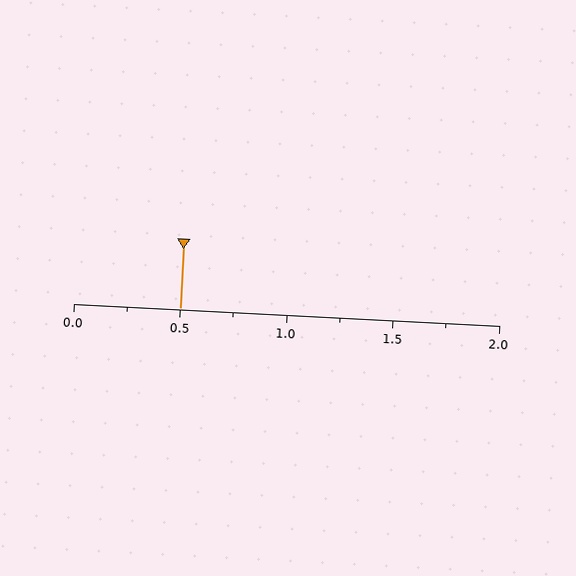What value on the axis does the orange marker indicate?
The marker indicates approximately 0.5.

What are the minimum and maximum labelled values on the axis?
The axis runs from 0.0 to 2.0.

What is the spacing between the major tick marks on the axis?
The major ticks are spaced 0.5 apart.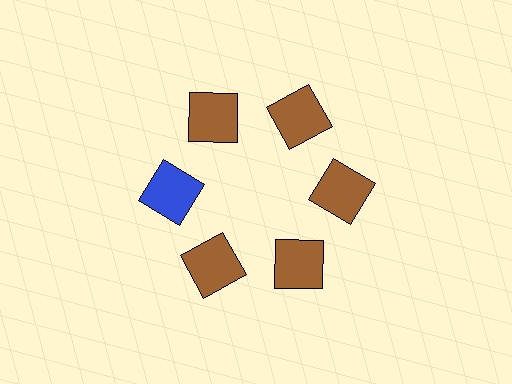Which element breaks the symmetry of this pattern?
The blue square at roughly the 9 o'clock position breaks the symmetry. All other shapes are brown squares.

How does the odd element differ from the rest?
It has a different color: blue instead of brown.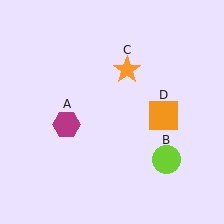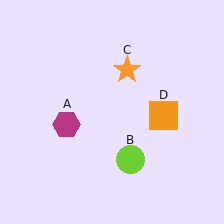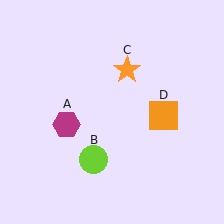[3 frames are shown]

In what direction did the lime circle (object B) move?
The lime circle (object B) moved left.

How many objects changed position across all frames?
1 object changed position: lime circle (object B).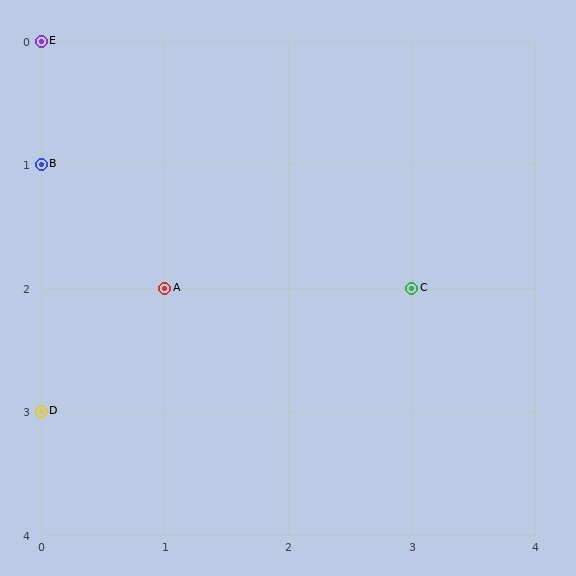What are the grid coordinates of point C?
Point C is at grid coordinates (3, 2).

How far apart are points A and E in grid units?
Points A and E are 1 column and 2 rows apart (about 2.2 grid units diagonally).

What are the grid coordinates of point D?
Point D is at grid coordinates (0, 3).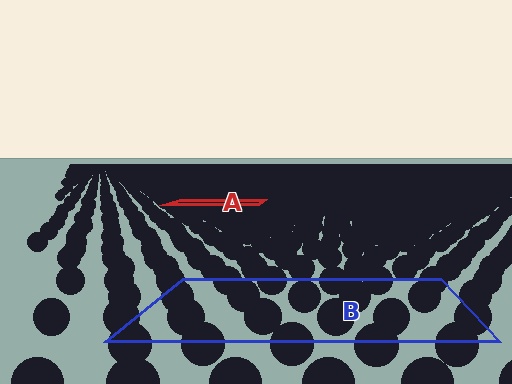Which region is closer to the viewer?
Region B is closer. The texture elements there are larger and more spread out.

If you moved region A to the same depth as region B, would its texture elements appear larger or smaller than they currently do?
They would appear larger. At a closer depth, the same texture elements are projected at a bigger on-screen size.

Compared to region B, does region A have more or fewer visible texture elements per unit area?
Region A has more texture elements per unit area — they are packed more densely because it is farther away.